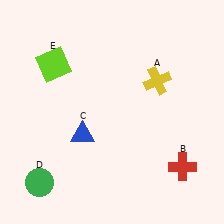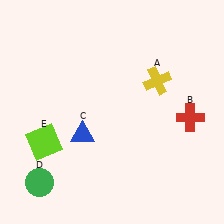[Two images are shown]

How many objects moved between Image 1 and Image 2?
2 objects moved between the two images.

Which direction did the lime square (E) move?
The lime square (E) moved down.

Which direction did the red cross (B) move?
The red cross (B) moved up.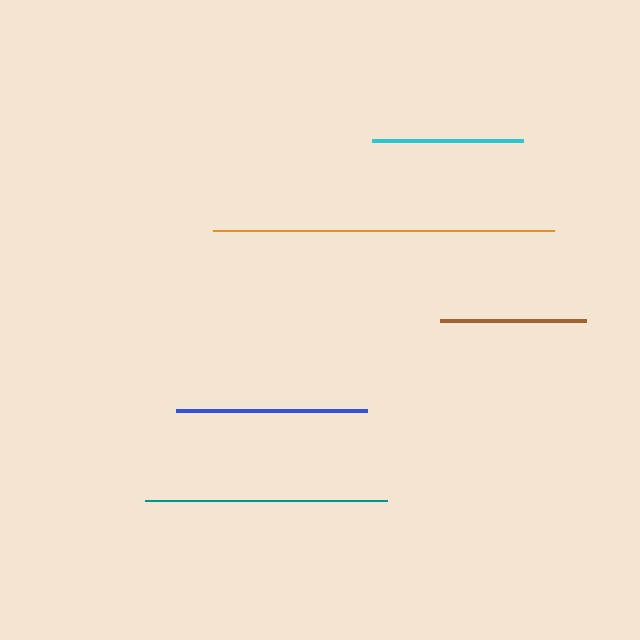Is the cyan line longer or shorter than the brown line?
The cyan line is longer than the brown line.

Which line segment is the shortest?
The brown line is the shortest at approximately 146 pixels.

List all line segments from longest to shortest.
From longest to shortest: orange, teal, blue, cyan, brown.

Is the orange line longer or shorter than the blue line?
The orange line is longer than the blue line.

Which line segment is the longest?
The orange line is the longest at approximately 341 pixels.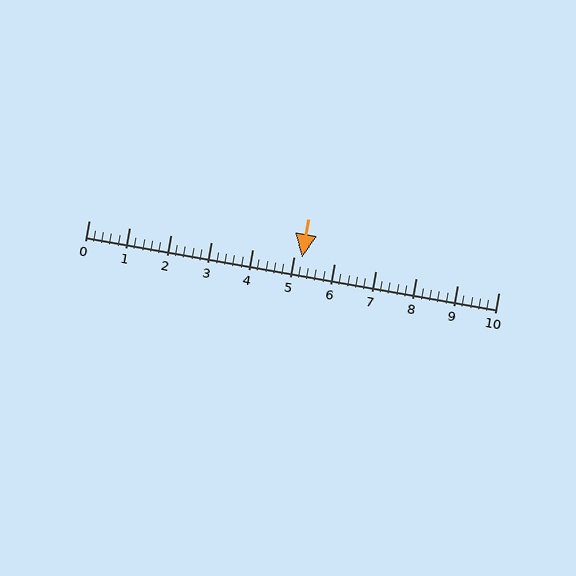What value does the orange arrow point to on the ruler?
The orange arrow points to approximately 5.2.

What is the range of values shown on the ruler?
The ruler shows values from 0 to 10.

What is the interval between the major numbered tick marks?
The major tick marks are spaced 1 units apart.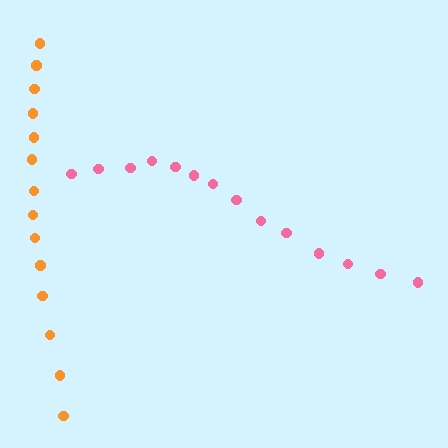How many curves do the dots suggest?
There are 2 distinct paths.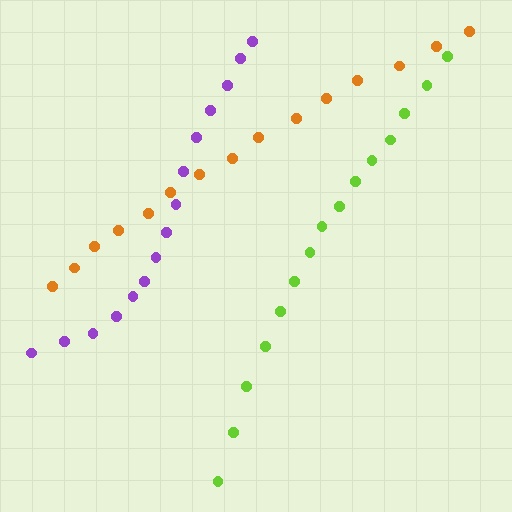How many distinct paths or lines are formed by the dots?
There are 3 distinct paths.